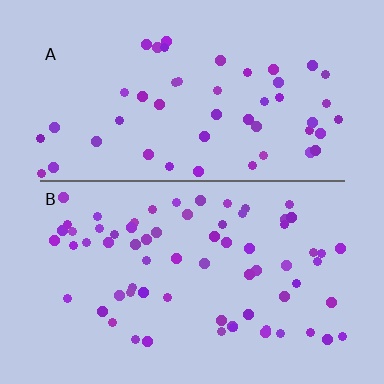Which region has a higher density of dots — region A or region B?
B (the bottom).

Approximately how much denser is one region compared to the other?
Approximately 1.4× — region B over region A.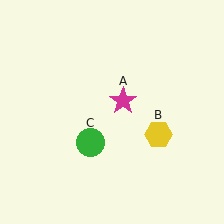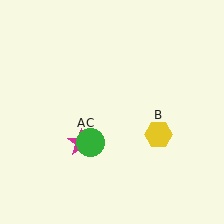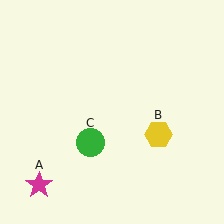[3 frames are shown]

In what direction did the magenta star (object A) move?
The magenta star (object A) moved down and to the left.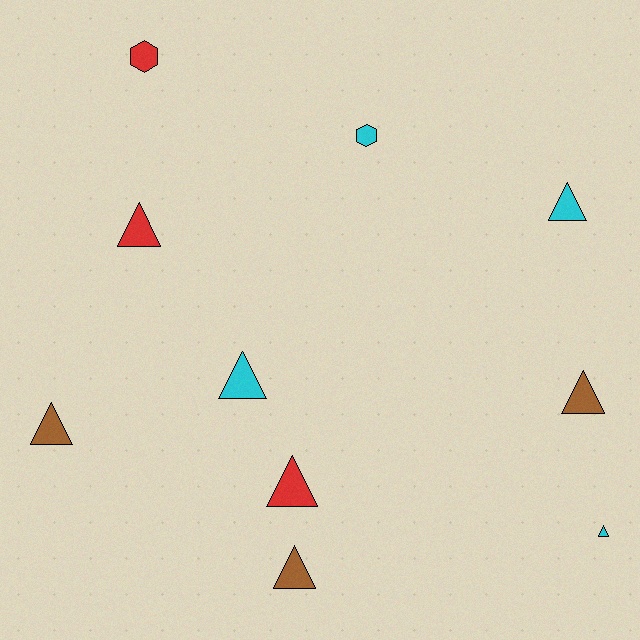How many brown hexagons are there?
There are no brown hexagons.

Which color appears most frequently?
Cyan, with 4 objects.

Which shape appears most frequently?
Triangle, with 8 objects.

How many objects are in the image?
There are 10 objects.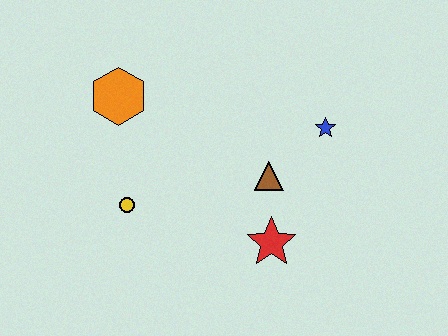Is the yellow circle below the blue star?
Yes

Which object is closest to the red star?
The brown triangle is closest to the red star.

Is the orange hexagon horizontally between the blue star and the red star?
No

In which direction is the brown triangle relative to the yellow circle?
The brown triangle is to the right of the yellow circle.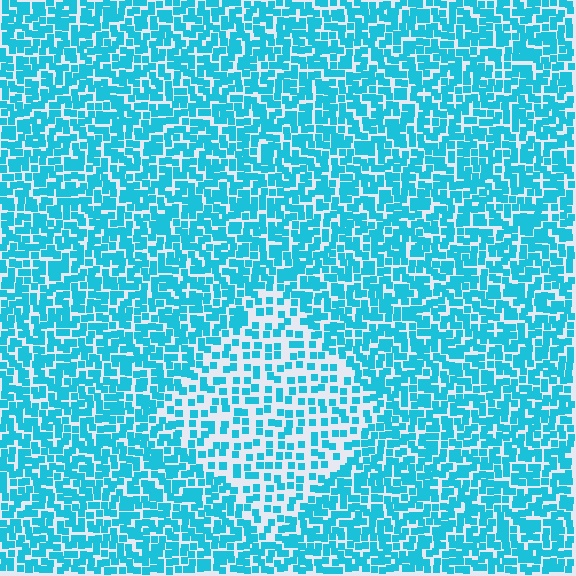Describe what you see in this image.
The image contains small cyan elements arranged at two different densities. A diamond-shaped region is visible where the elements are less densely packed than the surrounding area.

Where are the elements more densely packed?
The elements are more densely packed outside the diamond boundary.